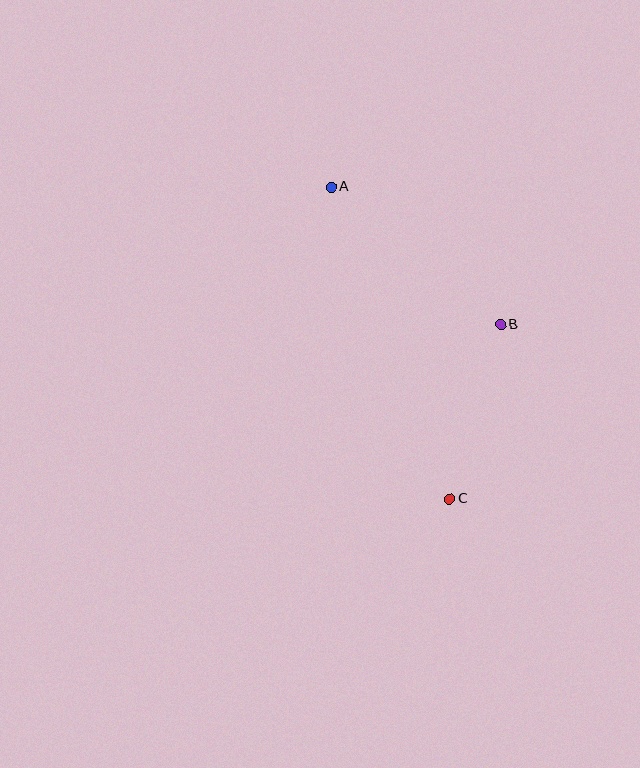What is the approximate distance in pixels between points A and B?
The distance between A and B is approximately 219 pixels.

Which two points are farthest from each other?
Points A and C are farthest from each other.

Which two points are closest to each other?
Points B and C are closest to each other.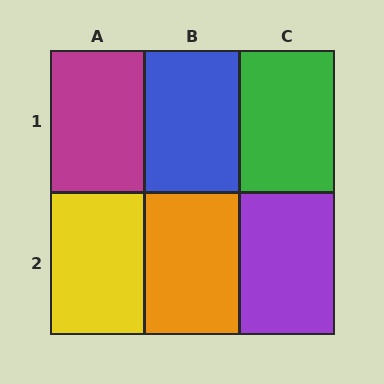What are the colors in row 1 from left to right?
Magenta, blue, green.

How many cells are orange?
1 cell is orange.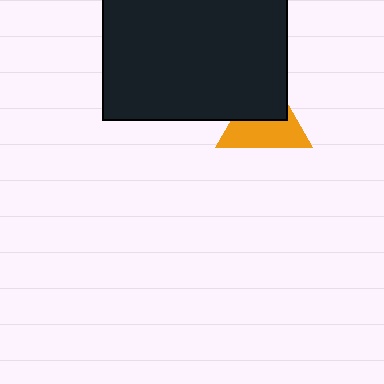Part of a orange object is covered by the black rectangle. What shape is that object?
It is a triangle.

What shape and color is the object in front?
The object in front is a black rectangle.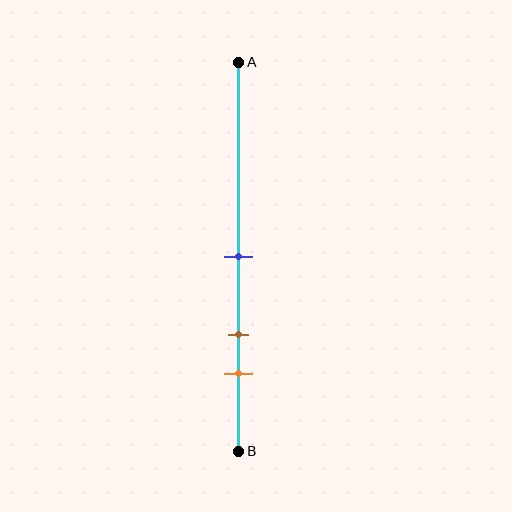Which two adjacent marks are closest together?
The brown and orange marks are the closest adjacent pair.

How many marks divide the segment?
There are 3 marks dividing the segment.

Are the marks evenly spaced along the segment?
Yes, the marks are approximately evenly spaced.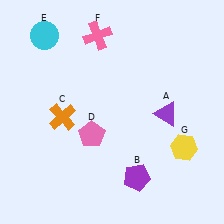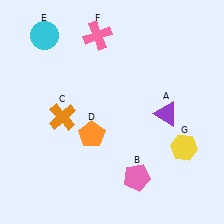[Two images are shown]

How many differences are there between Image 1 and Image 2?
There are 2 differences between the two images.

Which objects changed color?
B changed from purple to pink. D changed from pink to orange.